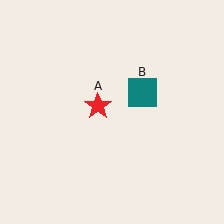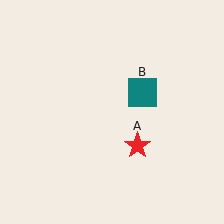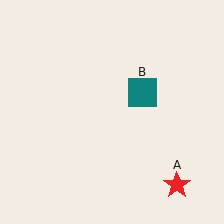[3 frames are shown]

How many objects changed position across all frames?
1 object changed position: red star (object A).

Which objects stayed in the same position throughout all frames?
Teal square (object B) remained stationary.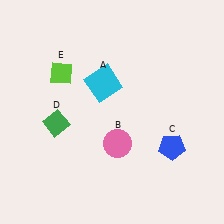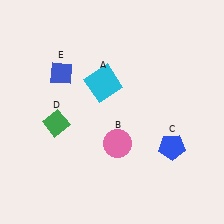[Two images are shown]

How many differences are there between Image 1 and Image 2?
There is 1 difference between the two images.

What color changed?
The diamond (E) changed from lime in Image 1 to blue in Image 2.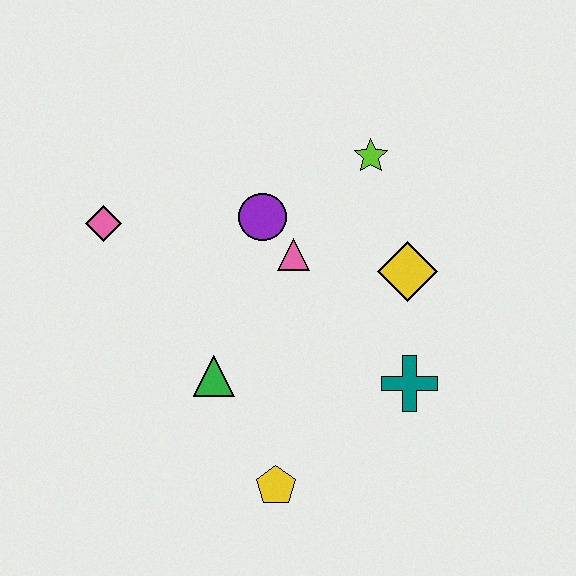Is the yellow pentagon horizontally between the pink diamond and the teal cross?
Yes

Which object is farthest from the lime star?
The yellow pentagon is farthest from the lime star.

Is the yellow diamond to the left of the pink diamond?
No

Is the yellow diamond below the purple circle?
Yes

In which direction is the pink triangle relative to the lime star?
The pink triangle is below the lime star.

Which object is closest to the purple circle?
The pink triangle is closest to the purple circle.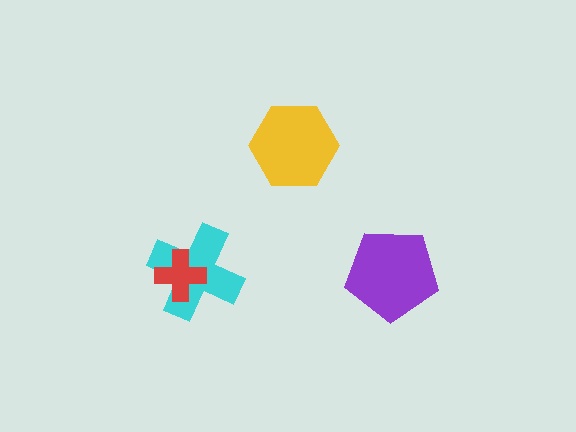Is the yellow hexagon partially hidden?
No, no other shape covers it.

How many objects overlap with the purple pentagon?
0 objects overlap with the purple pentagon.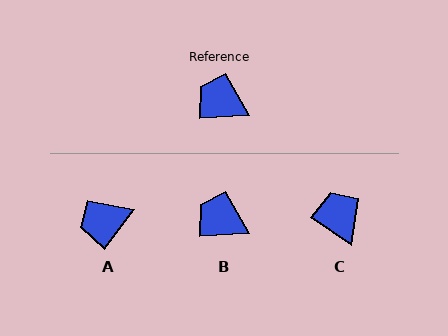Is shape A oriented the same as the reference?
No, it is off by about 50 degrees.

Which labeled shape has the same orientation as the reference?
B.